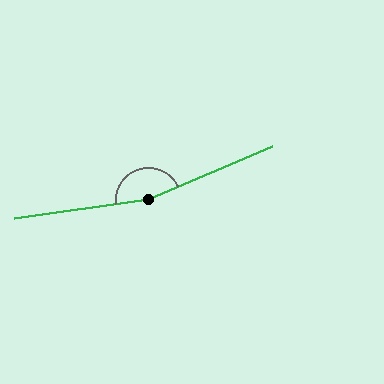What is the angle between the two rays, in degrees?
Approximately 165 degrees.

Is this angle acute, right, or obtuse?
It is obtuse.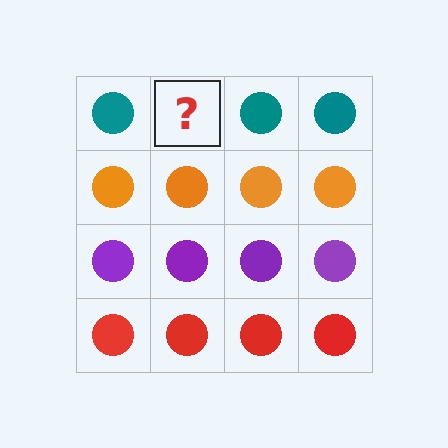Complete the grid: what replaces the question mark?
The question mark should be replaced with a teal circle.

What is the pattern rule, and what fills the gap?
The rule is that each row has a consistent color. The gap should be filled with a teal circle.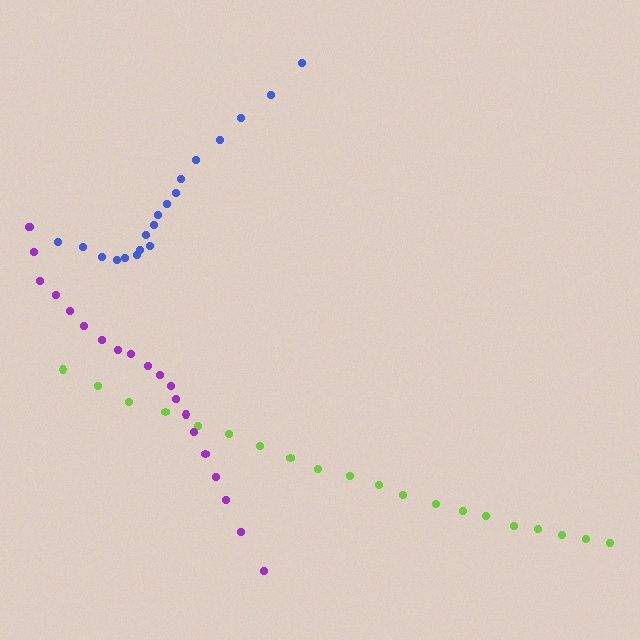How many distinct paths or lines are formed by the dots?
There are 3 distinct paths.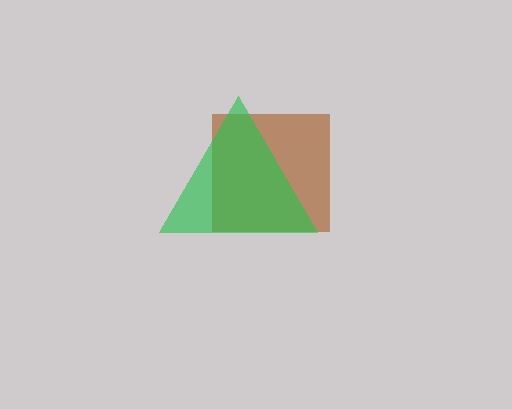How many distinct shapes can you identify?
There are 2 distinct shapes: a brown square, a green triangle.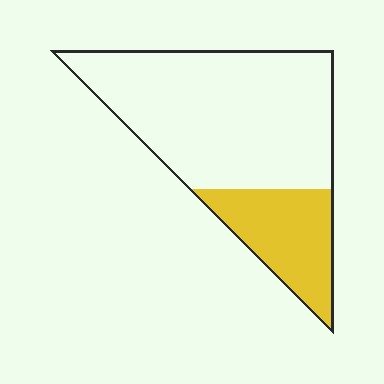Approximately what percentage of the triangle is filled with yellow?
Approximately 25%.